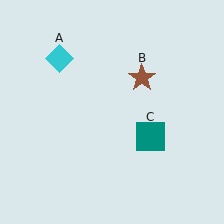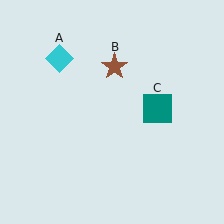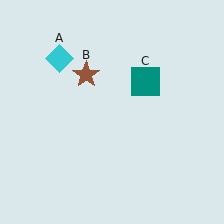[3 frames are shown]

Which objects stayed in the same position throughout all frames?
Cyan diamond (object A) remained stationary.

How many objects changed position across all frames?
2 objects changed position: brown star (object B), teal square (object C).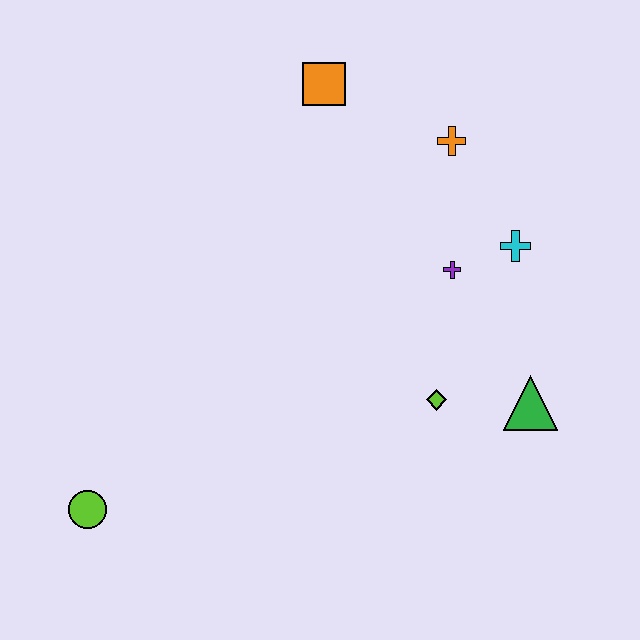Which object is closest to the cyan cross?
The purple cross is closest to the cyan cross.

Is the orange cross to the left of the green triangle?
Yes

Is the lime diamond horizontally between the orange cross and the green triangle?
No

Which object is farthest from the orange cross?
The lime circle is farthest from the orange cross.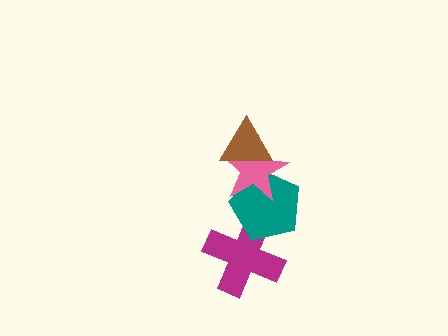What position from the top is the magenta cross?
The magenta cross is 4th from the top.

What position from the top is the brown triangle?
The brown triangle is 1st from the top.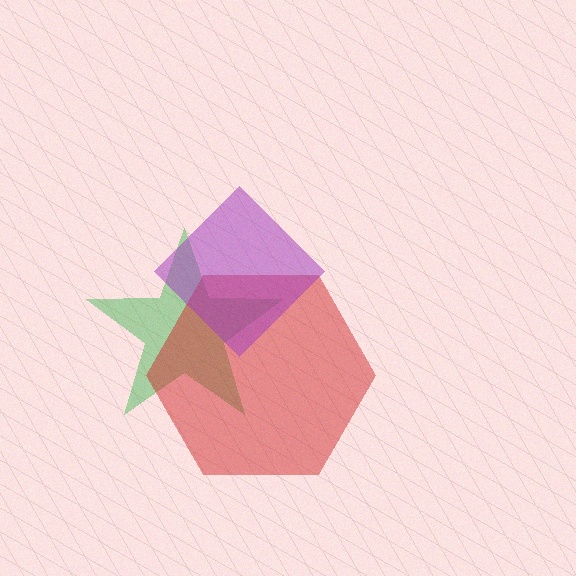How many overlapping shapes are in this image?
There are 3 overlapping shapes in the image.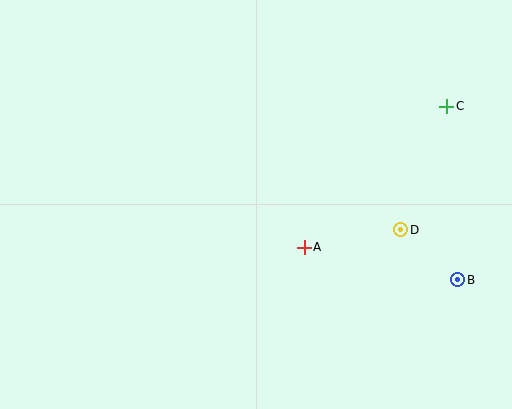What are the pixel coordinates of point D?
Point D is at (401, 230).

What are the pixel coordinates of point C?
Point C is at (447, 106).